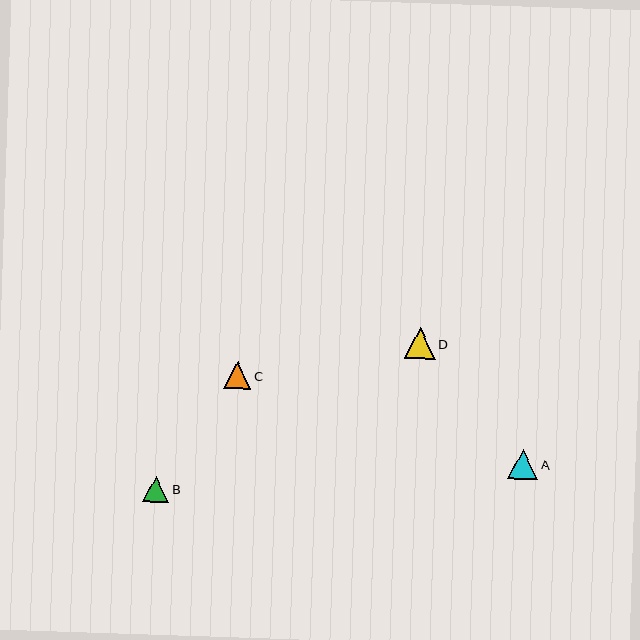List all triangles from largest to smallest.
From largest to smallest: D, A, C, B.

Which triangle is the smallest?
Triangle B is the smallest with a size of approximately 26 pixels.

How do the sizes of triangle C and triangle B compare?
Triangle C and triangle B are approximately the same size.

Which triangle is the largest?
Triangle D is the largest with a size of approximately 31 pixels.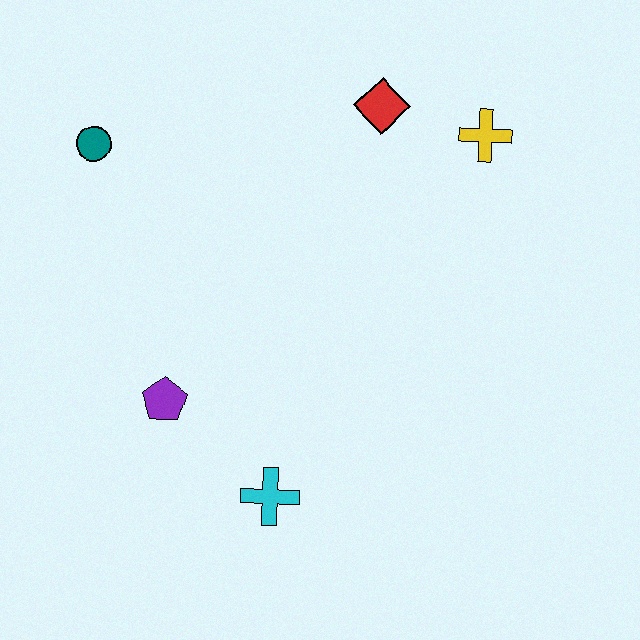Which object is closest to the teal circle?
The purple pentagon is closest to the teal circle.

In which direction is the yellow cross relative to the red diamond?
The yellow cross is to the right of the red diamond.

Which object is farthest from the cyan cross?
The yellow cross is farthest from the cyan cross.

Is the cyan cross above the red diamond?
No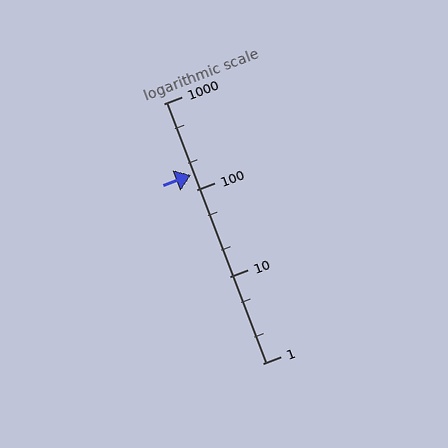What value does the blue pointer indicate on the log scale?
The pointer indicates approximately 150.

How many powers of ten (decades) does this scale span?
The scale spans 3 decades, from 1 to 1000.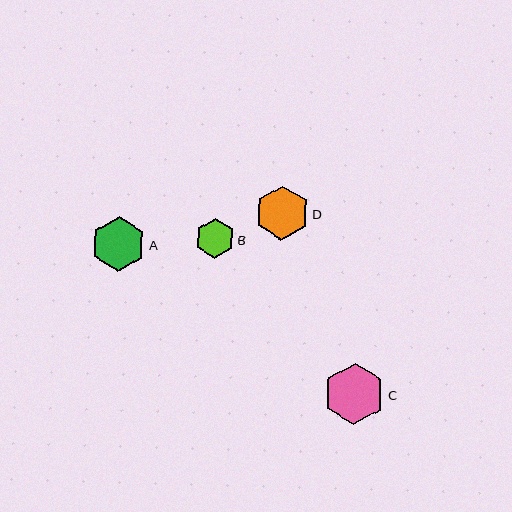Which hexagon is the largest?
Hexagon C is the largest with a size of approximately 61 pixels.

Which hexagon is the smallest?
Hexagon B is the smallest with a size of approximately 40 pixels.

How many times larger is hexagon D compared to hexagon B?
Hexagon D is approximately 1.3 times the size of hexagon B.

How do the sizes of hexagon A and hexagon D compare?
Hexagon A and hexagon D are approximately the same size.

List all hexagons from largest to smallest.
From largest to smallest: C, A, D, B.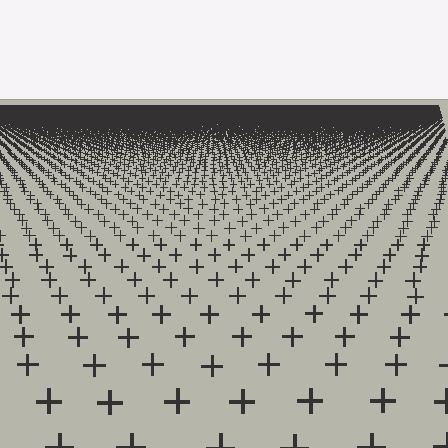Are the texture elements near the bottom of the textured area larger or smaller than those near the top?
Larger. Near the bottom, elements are closer to the viewer and appear at a bigger on-screen size.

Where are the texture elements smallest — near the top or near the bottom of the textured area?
Near the top.